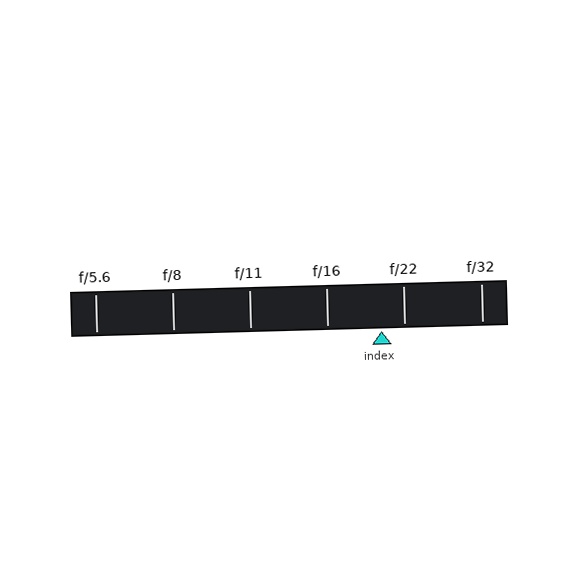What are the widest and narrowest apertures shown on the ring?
The widest aperture shown is f/5.6 and the narrowest is f/32.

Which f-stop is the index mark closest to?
The index mark is closest to f/22.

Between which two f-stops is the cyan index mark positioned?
The index mark is between f/16 and f/22.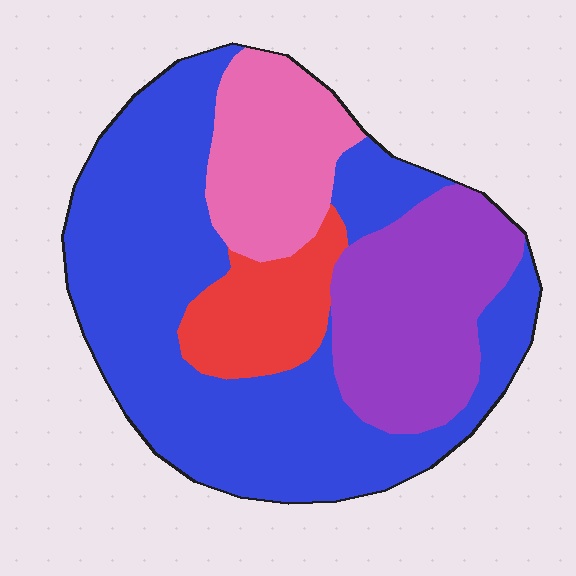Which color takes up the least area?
Red, at roughly 10%.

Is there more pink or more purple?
Purple.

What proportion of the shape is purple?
Purple covers roughly 20% of the shape.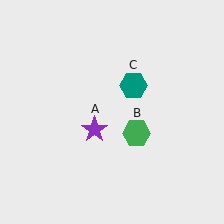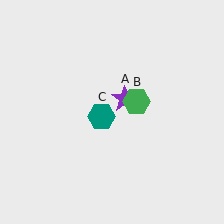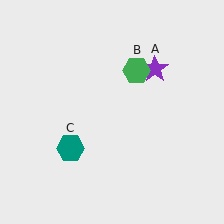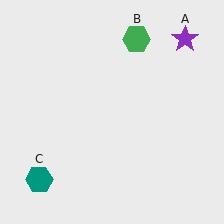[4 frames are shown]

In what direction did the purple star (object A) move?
The purple star (object A) moved up and to the right.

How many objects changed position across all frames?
3 objects changed position: purple star (object A), green hexagon (object B), teal hexagon (object C).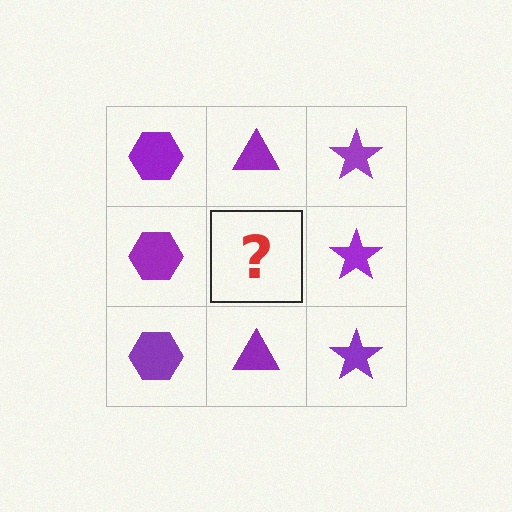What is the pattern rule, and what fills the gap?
The rule is that each column has a consistent shape. The gap should be filled with a purple triangle.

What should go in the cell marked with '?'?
The missing cell should contain a purple triangle.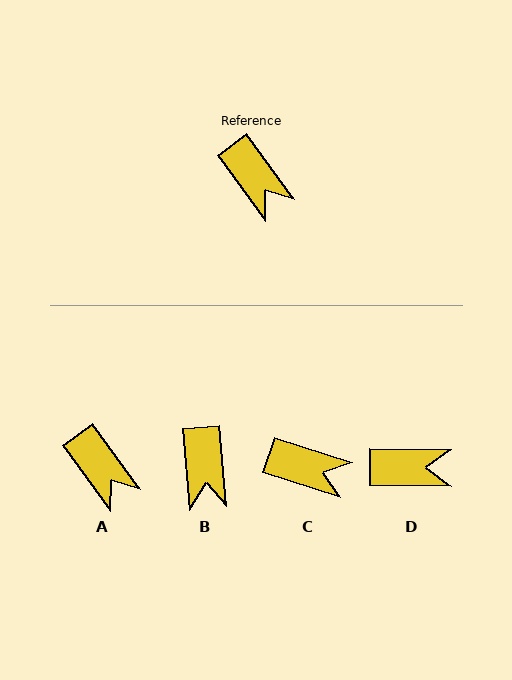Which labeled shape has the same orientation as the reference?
A.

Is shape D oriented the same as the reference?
No, it is off by about 53 degrees.